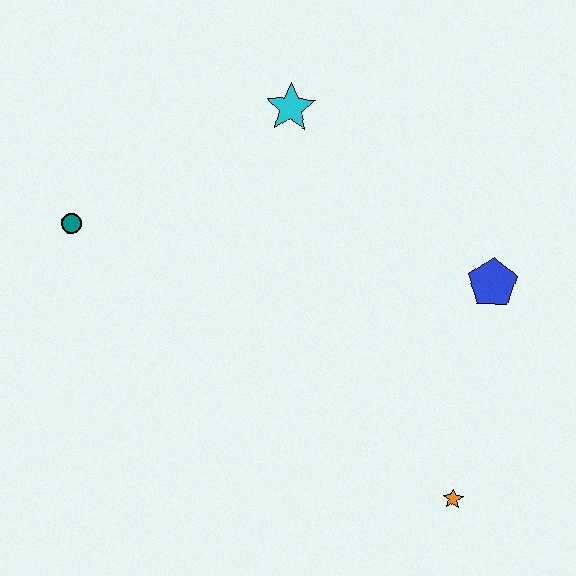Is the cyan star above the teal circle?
Yes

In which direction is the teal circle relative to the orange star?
The teal circle is to the left of the orange star.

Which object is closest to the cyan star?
The teal circle is closest to the cyan star.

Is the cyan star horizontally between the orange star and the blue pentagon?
No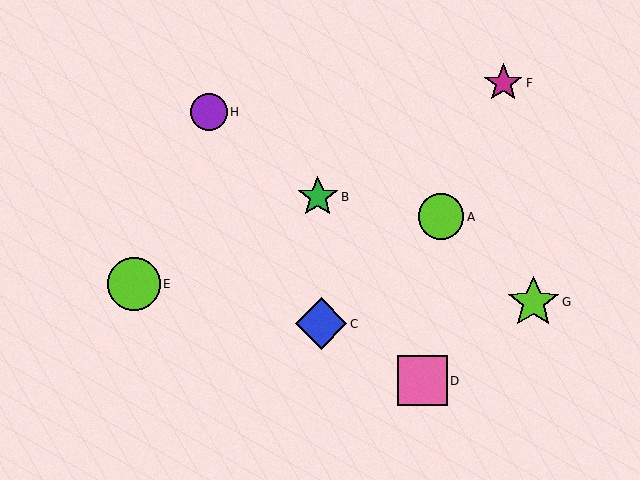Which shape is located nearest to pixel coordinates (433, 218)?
The lime circle (labeled A) at (441, 217) is nearest to that location.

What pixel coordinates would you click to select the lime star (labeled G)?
Click at (533, 302) to select the lime star G.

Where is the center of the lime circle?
The center of the lime circle is at (441, 217).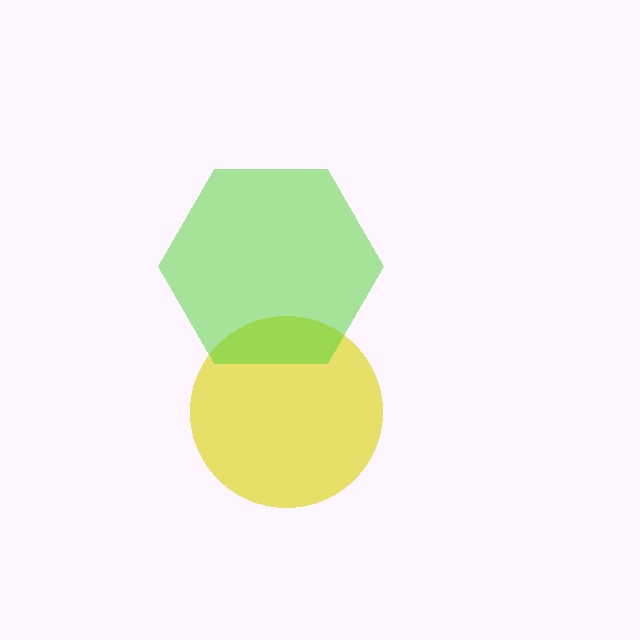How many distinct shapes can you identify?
There are 2 distinct shapes: a yellow circle, a lime hexagon.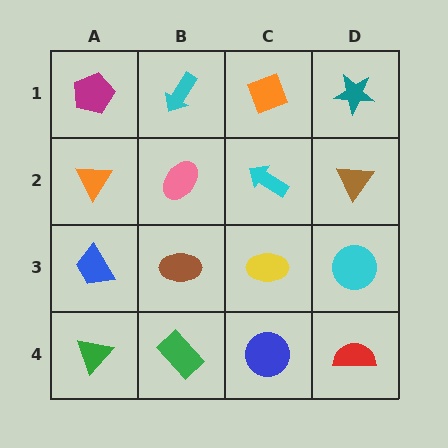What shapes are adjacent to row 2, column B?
A cyan arrow (row 1, column B), a brown ellipse (row 3, column B), an orange triangle (row 2, column A), a cyan arrow (row 2, column C).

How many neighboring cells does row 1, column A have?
2.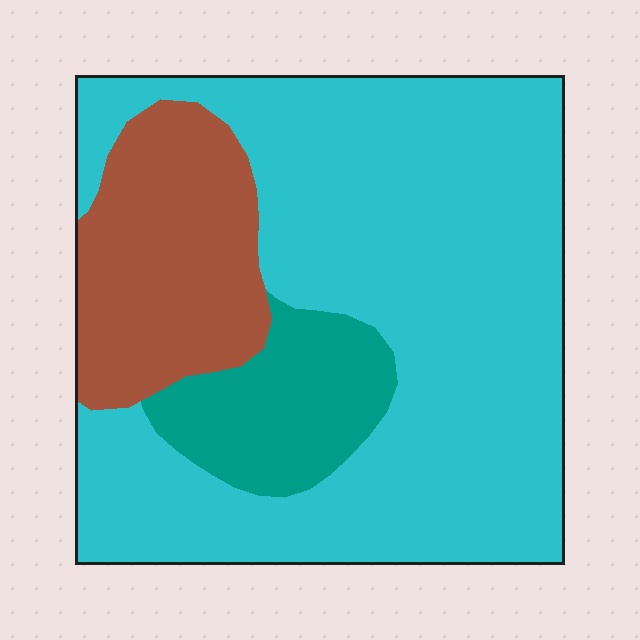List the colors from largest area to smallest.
From largest to smallest: cyan, brown, teal.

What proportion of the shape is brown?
Brown takes up between a sixth and a third of the shape.